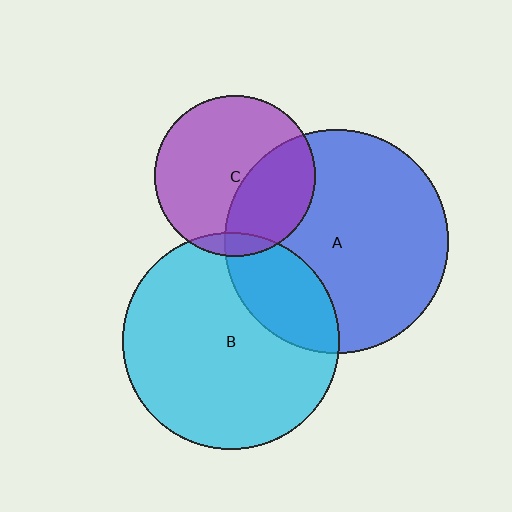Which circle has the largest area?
Circle A (blue).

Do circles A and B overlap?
Yes.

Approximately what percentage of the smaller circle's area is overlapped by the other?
Approximately 25%.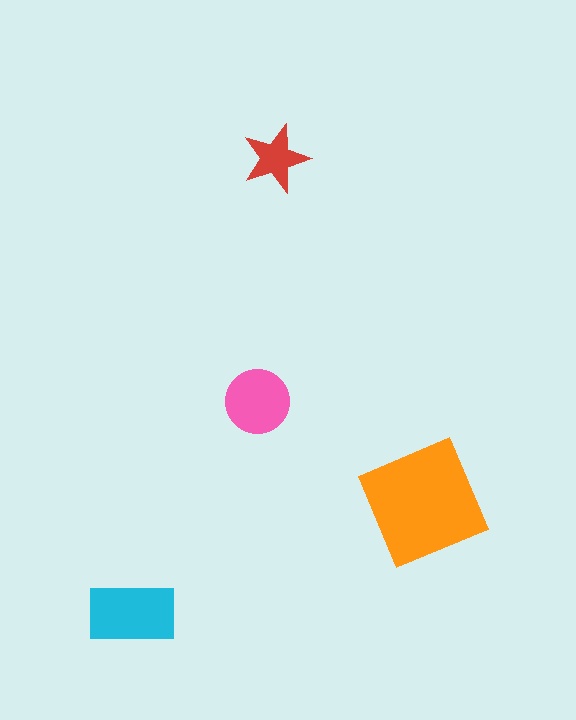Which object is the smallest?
The red star.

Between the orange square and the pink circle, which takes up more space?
The orange square.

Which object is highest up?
The red star is topmost.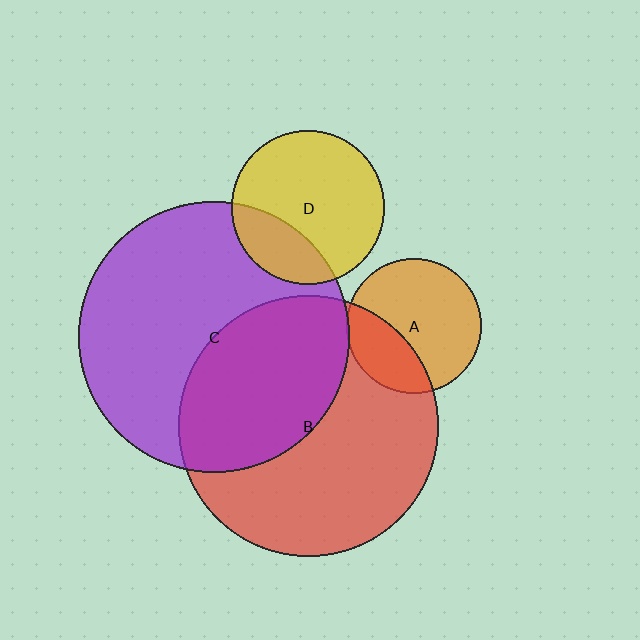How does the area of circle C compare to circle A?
Approximately 4.0 times.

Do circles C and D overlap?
Yes.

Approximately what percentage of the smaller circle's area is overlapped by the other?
Approximately 25%.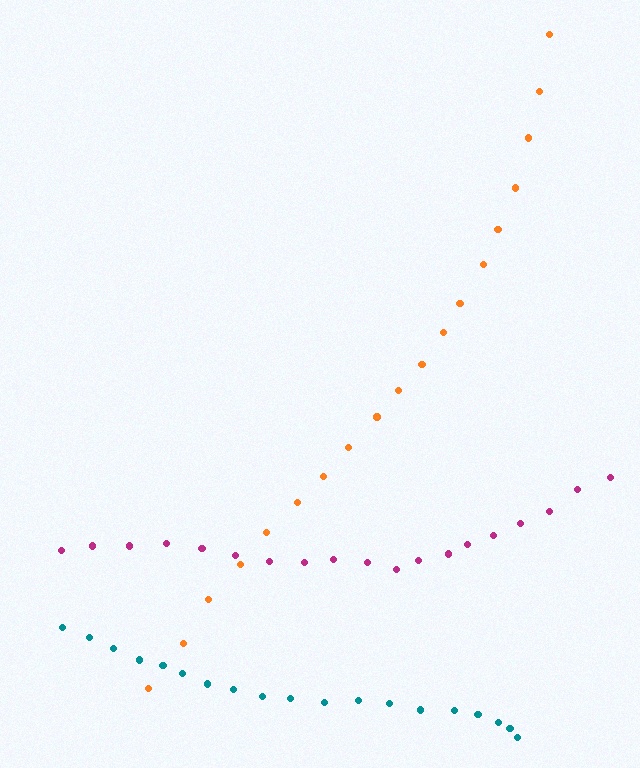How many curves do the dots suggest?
There are 3 distinct paths.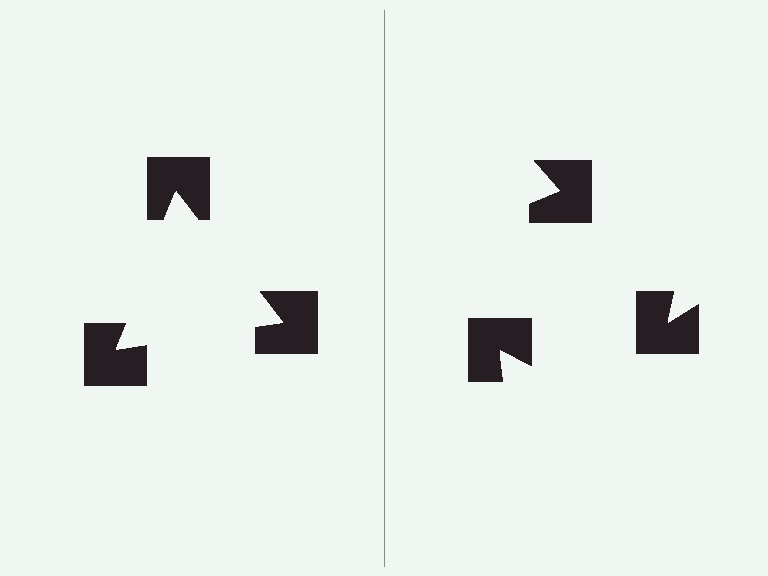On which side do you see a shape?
An illusory triangle appears on the left side. On the right side the wedge cuts are rotated, so no coherent shape forms.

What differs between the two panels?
The notched squares are positioned identically on both sides; only the wedge orientations differ. On the left they align to a triangle; on the right they are misaligned.